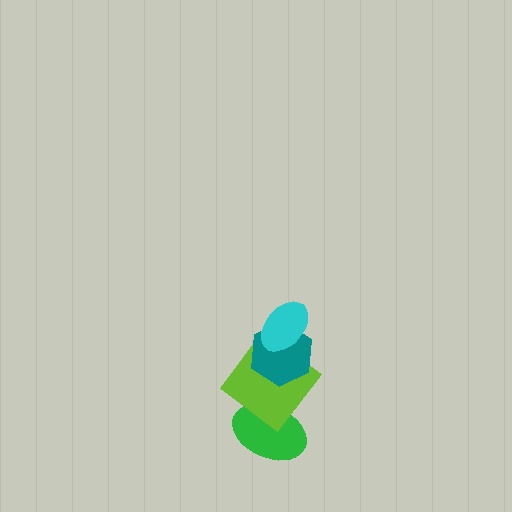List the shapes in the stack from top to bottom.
From top to bottom: the cyan ellipse, the teal hexagon, the lime diamond, the green ellipse.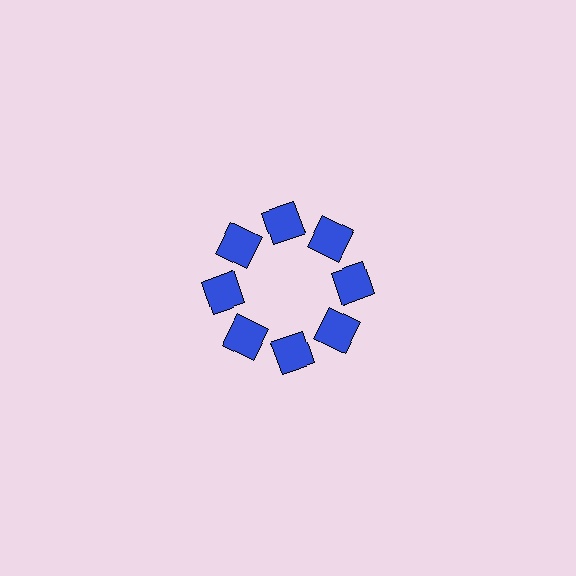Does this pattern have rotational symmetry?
Yes, this pattern has 8-fold rotational symmetry. It looks the same after rotating 45 degrees around the center.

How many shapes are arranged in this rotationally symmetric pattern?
There are 8 shapes, arranged in 8 groups of 1.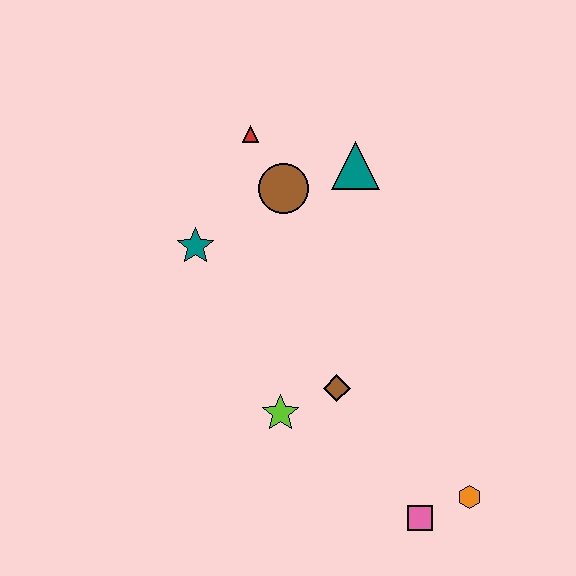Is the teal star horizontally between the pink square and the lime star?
No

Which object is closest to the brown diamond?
The lime star is closest to the brown diamond.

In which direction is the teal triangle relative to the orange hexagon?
The teal triangle is above the orange hexagon.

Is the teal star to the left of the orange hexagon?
Yes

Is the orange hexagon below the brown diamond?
Yes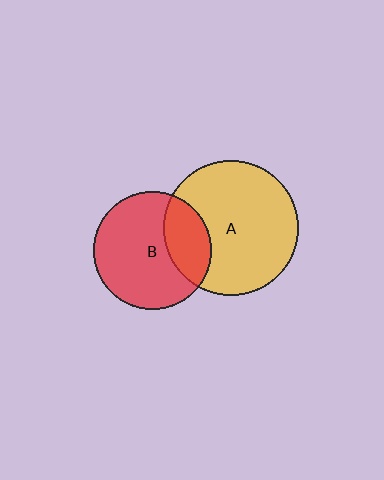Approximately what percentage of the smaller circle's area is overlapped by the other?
Approximately 25%.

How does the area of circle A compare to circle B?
Approximately 1.3 times.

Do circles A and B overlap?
Yes.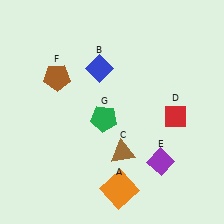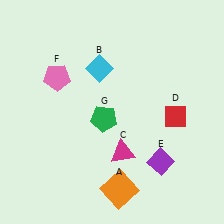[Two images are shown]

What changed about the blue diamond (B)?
In Image 1, B is blue. In Image 2, it changed to cyan.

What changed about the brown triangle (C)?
In Image 1, C is brown. In Image 2, it changed to magenta.